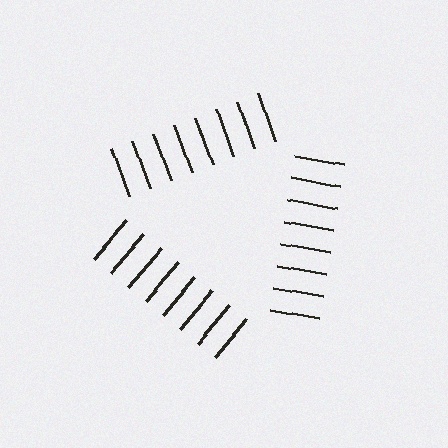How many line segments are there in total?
24 — 8 along each of the 3 edges.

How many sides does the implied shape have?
3 sides — the line-ends trace a triangle.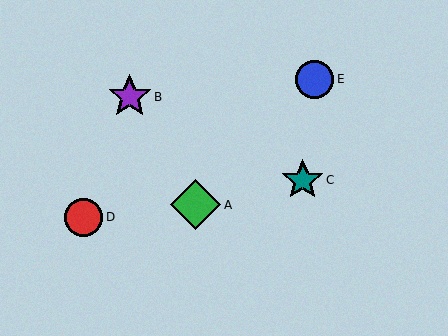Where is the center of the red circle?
The center of the red circle is at (83, 217).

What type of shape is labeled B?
Shape B is a purple star.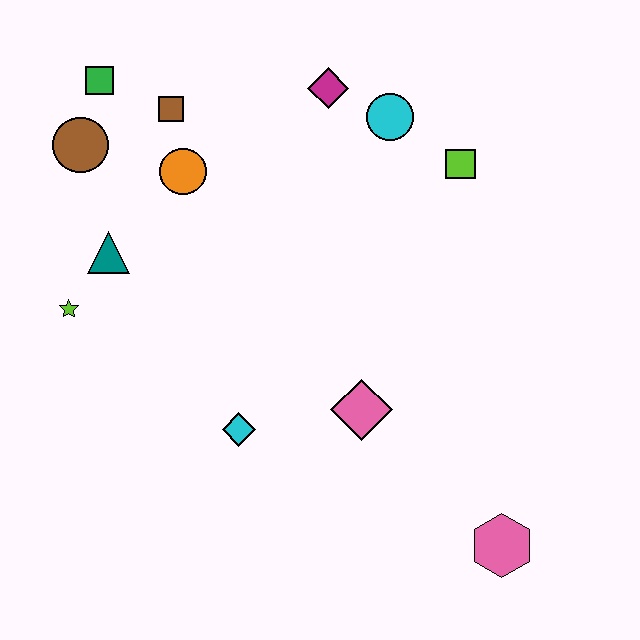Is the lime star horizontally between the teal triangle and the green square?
No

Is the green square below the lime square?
No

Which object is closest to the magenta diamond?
The cyan circle is closest to the magenta diamond.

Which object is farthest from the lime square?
The lime star is farthest from the lime square.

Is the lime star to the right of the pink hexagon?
No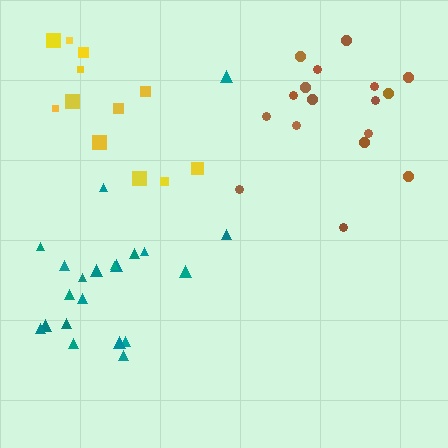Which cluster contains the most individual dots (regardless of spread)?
Teal (22).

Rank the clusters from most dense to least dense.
teal, brown, yellow.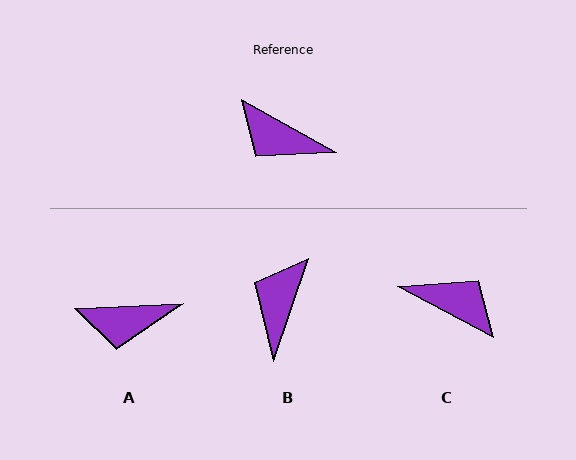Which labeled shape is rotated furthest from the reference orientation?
C, about 178 degrees away.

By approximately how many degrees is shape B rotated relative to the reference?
Approximately 79 degrees clockwise.